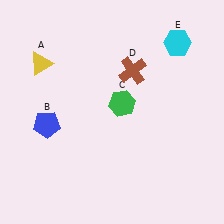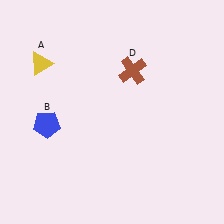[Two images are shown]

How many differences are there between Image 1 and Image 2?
There are 2 differences between the two images.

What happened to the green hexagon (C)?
The green hexagon (C) was removed in Image 2. It was in the top-right area of Image 1.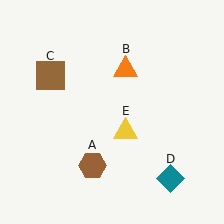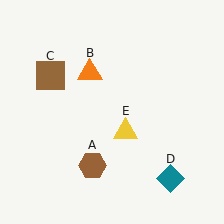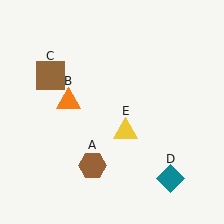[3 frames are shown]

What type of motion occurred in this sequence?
The orange triangle (object B) rotated counterclockwise around the center of the scene.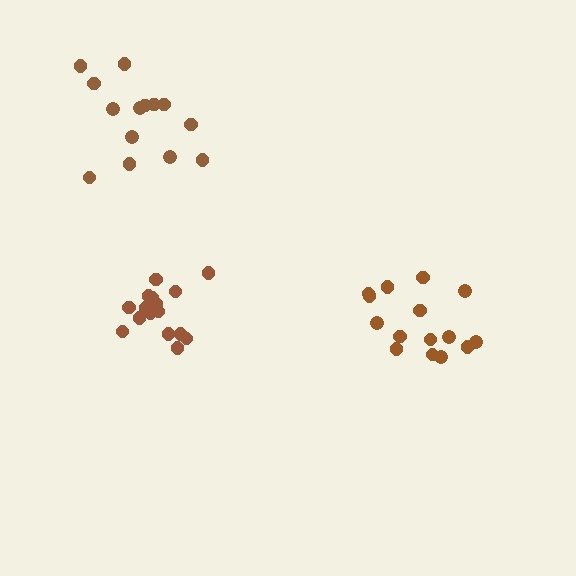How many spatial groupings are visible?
There are 3 spatial groupings.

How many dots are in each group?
Group 1: 17 dots, Group 2: 15 dots, Group 3: 14 dots (46 total).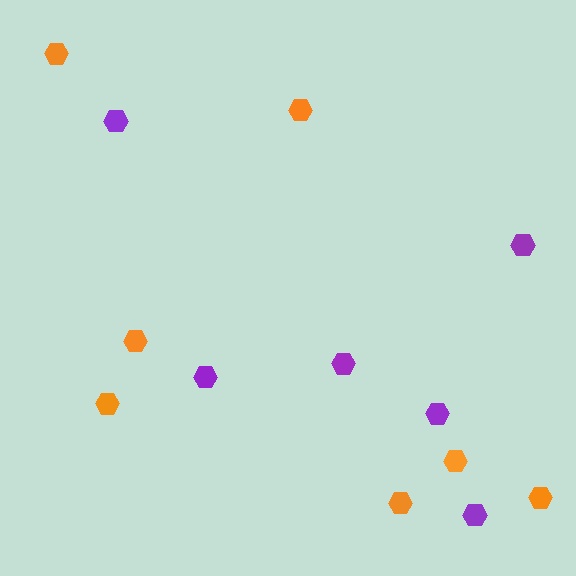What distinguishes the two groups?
There are 2 groups: one group of purple hexagons (6) and one group of orange hexagons (7).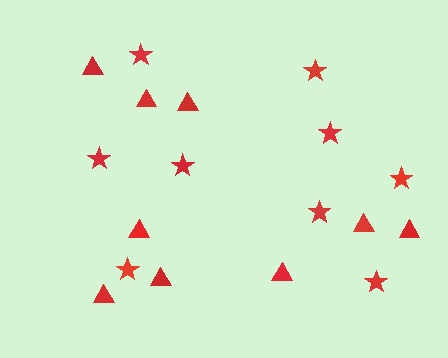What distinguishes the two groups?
There are 2 groups: one group of stars (9) and one group of triangles (9).